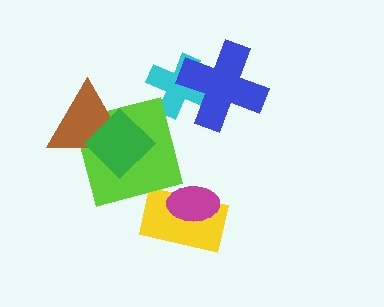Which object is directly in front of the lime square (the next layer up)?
The brown triangle is directly in front of the lime square.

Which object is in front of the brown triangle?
The green diamond is in front of the brown triangle.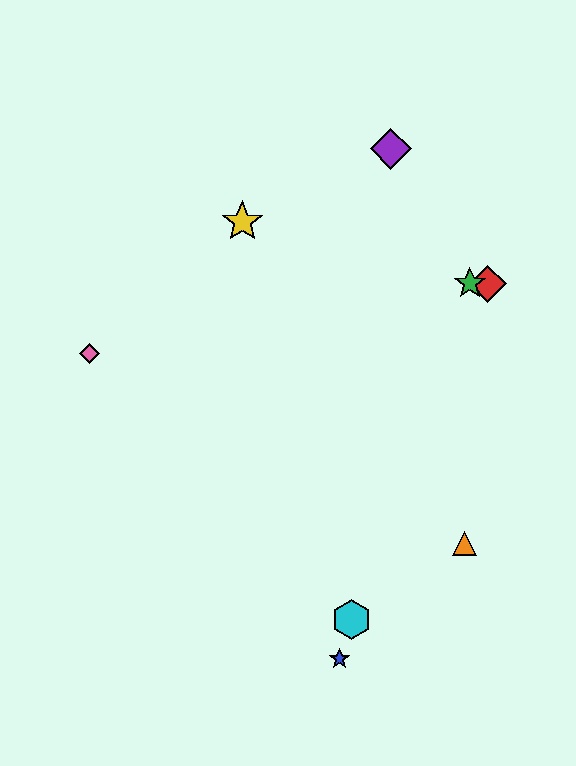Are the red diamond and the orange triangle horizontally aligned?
No, the red diamond is at y≈284 and the orange triangle is at y≈544.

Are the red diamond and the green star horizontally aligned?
Yes, both are at y≈284.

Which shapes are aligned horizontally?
The red diamond, the green star are aligned horizontally.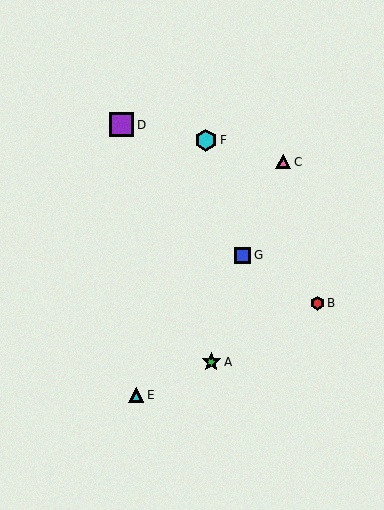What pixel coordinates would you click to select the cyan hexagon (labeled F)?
Click at (206, 140) to select the cyan hexagon F.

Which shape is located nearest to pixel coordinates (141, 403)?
The cyan triangle (labeled E) at (136, 395) is nearest to that location.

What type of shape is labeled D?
Shape D is a purple square.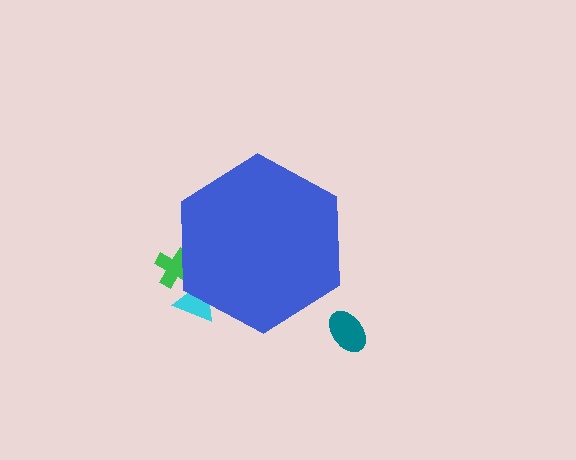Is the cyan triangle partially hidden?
Yes, the cyan triangle is partially hidden behind the blue hexagon.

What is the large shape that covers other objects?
A blue hexagon.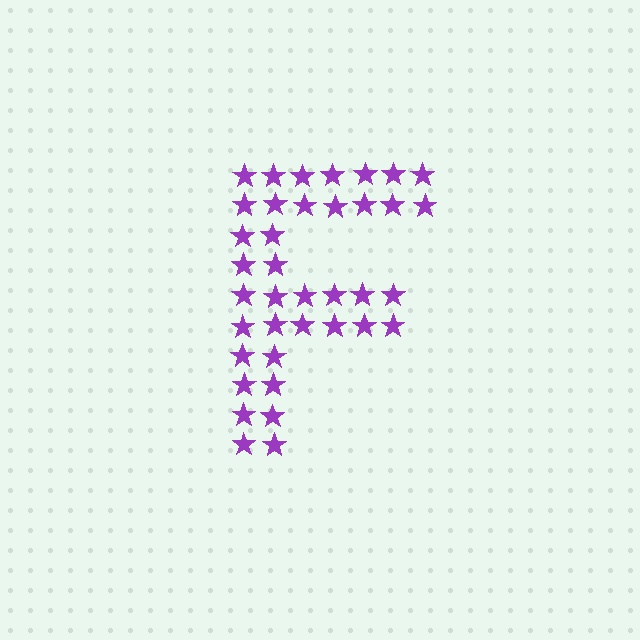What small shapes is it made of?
It is made of small stars.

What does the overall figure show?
The overall figure shows the letter F.